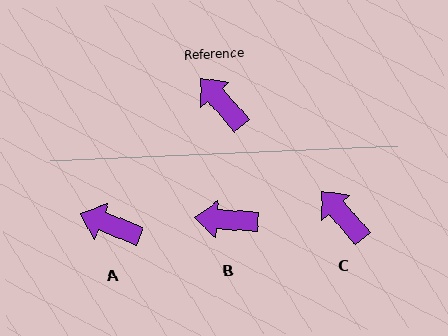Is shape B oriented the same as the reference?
No, it is off by about 46 degrees.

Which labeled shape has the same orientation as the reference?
C.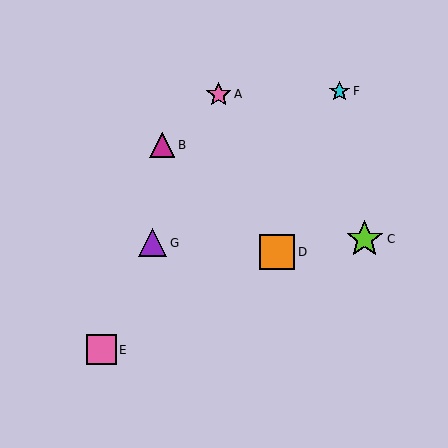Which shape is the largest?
The lime star (labeled C) is the largest.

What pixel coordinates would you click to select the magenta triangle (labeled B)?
Click at (162, 145) to select the magenta triangle B.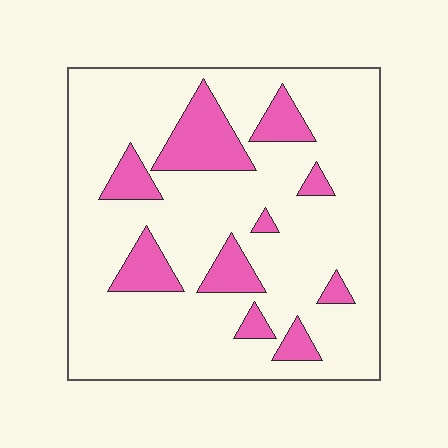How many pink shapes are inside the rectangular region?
10.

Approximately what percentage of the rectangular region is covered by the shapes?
Approximately 20%.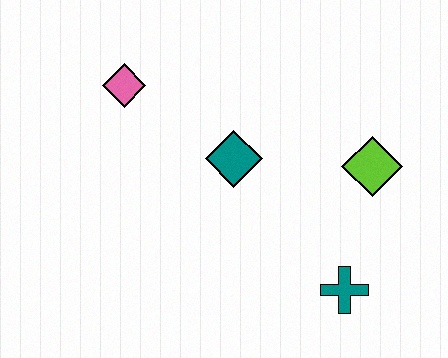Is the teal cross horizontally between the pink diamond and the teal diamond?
No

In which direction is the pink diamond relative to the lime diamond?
The pink diamond is to the left of the lime diamond.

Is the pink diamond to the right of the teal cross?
No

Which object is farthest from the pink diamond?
The teal cross is farthest from the pink diamond.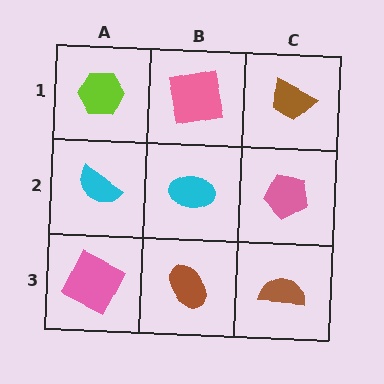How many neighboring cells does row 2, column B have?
4.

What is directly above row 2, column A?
A lime hexagon.